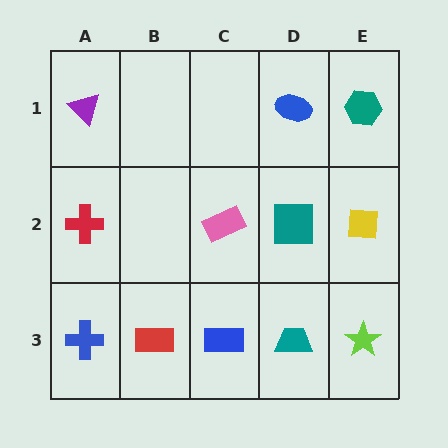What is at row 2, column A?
A red cross.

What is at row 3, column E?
A lime star.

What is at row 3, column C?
A blue rectangle.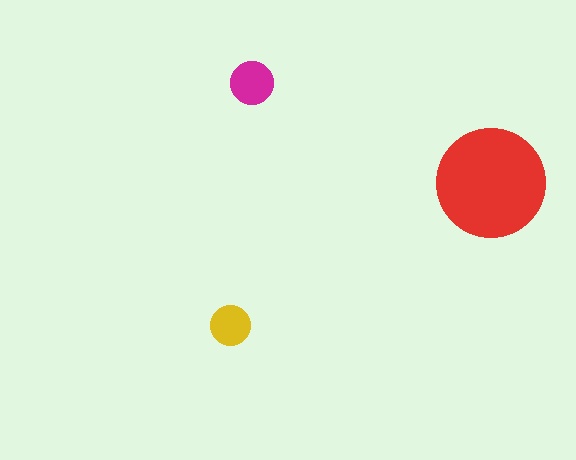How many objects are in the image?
There are 3 objects in the image.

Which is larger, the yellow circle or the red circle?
The red one.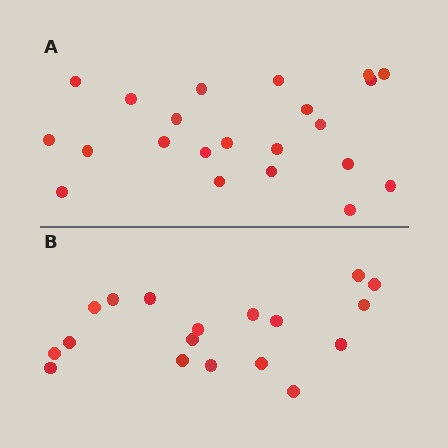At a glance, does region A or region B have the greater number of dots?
Region A (the top region) has more dots.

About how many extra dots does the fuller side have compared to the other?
Region A has about 4 more dots than region B.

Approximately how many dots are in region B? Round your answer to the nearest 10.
About 20 dots. (The exact count is 18, which rounds to 20.)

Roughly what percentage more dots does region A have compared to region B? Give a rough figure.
About 20% more.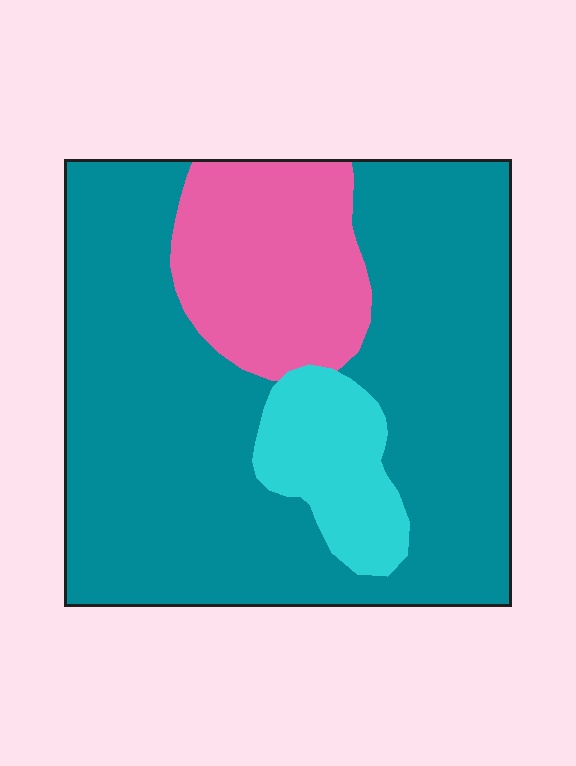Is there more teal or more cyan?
Teal.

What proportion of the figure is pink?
Pink covers about 20% of the figure.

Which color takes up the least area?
Cyan, at roughly 10%.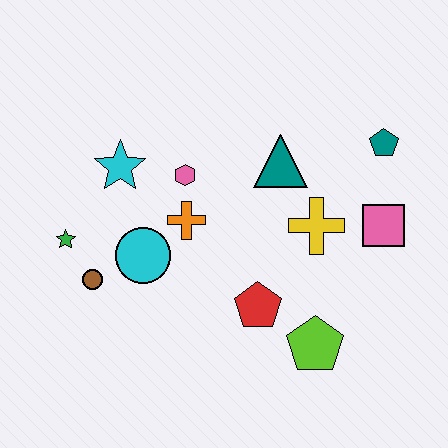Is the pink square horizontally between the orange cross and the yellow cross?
No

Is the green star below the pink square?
Yes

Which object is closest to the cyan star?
The pink hexagon is closest to the cyan star.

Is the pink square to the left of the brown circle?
No